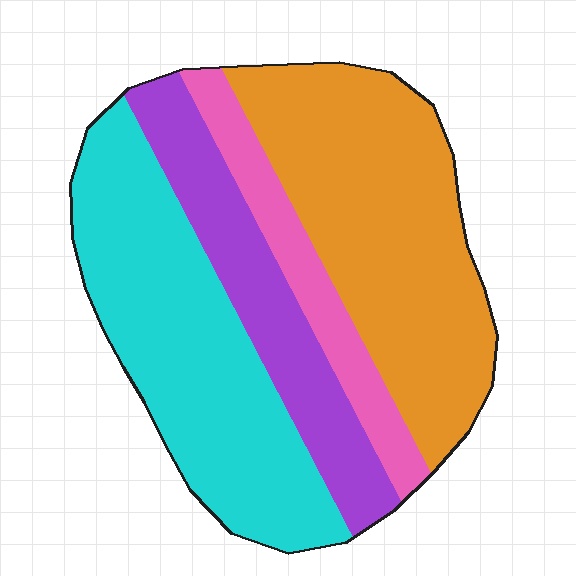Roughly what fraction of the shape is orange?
Orange takes up about three eighths (3/8) of the shape.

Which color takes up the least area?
Pink, at roughly 10%.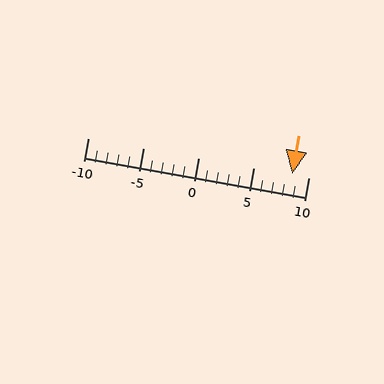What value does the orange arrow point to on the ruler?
The orange arrow points to approximately 8.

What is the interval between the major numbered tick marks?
The major tick marks are spaced 5 units apart.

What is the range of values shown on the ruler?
The ruler shows values from -10 to 10.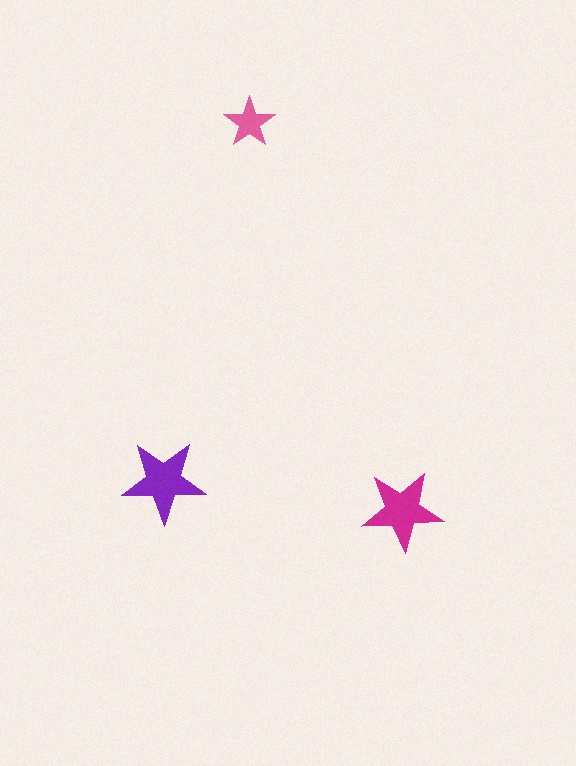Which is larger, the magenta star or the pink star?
The magenta one.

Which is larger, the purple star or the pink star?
The purple one.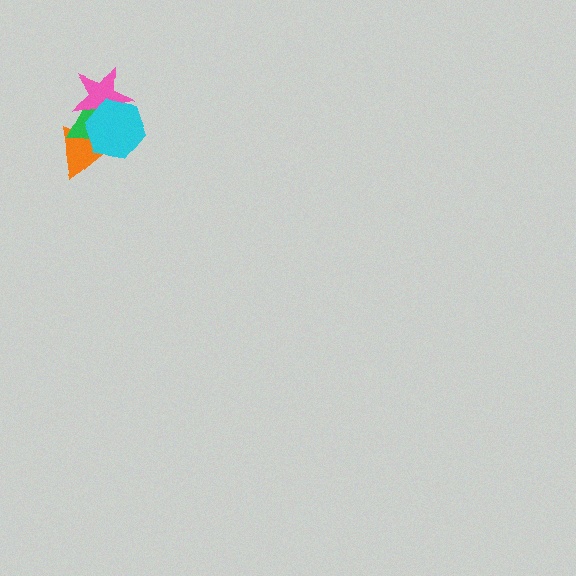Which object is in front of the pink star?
The cyan hexagon is in front of the pink star.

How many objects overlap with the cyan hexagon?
3 objects overlap with the cyan hexagon.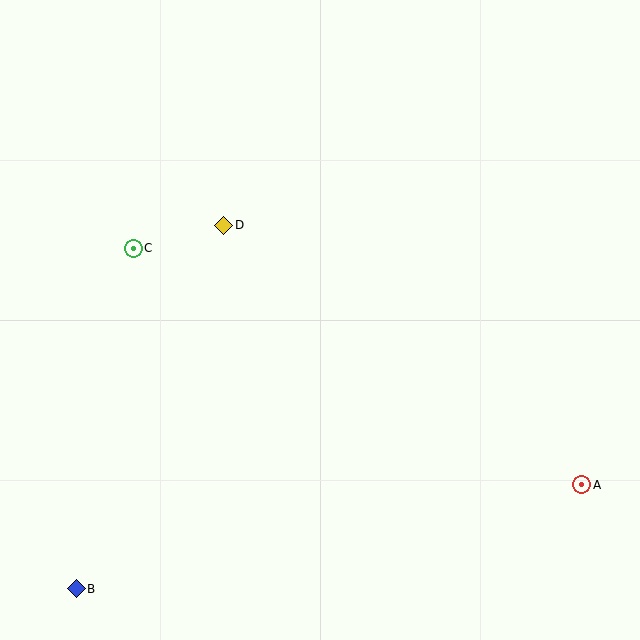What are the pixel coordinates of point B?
Point B is at (76, 589).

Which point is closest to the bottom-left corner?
Point B is closest to the bottom-left corner.